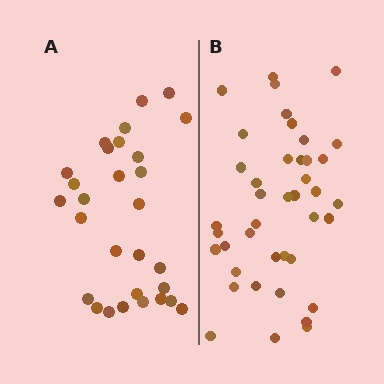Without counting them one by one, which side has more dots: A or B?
Region B (the right region) has more dots.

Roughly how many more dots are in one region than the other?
Region B has roughly 12 or so more dots than region A.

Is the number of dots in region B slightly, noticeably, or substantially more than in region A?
Region B has noticeably more, but not dramatically so. The ratio is roughly 1.4 to 1.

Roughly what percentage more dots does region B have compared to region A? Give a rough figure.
About 40% more.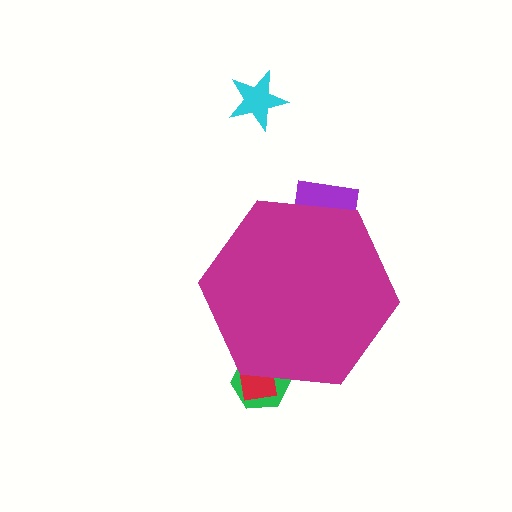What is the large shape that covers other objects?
A magenta hexagon.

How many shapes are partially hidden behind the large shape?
3 shapes are partially hidden.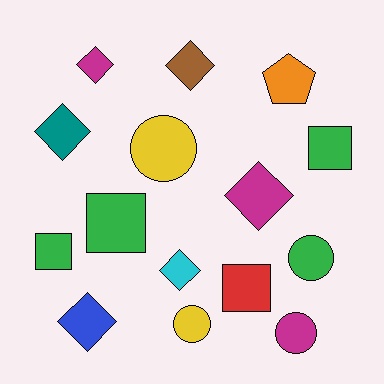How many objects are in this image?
There are 15 objects.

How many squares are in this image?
There are 4 squares.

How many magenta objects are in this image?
There are 3 magenta objects.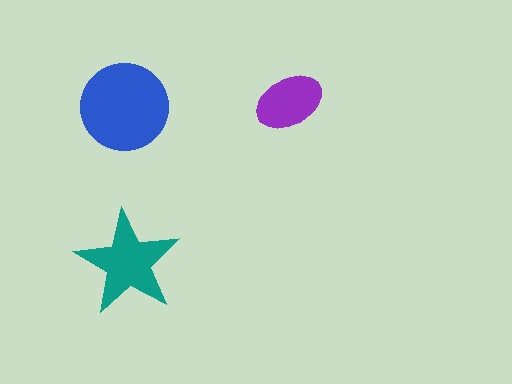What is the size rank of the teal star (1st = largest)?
2nd.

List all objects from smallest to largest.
The purple ellipse, the teal star, the blue circle.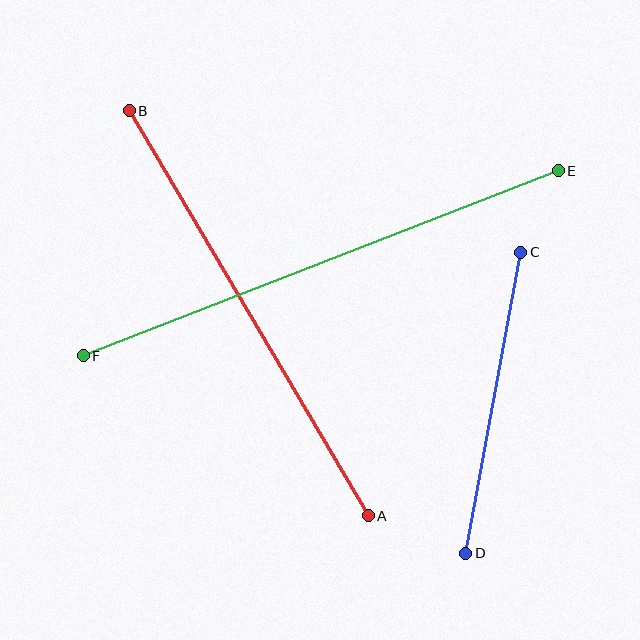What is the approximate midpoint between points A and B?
The midpoint is at approximately (249, 313) pixels.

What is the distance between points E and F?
The distance is approximately 510 pixels.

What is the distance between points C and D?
The distance is approximately 306 pixels.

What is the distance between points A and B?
The distance is approximately 470 pixels.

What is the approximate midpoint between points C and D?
The midpoint is at approximately (493, 403) pixels.